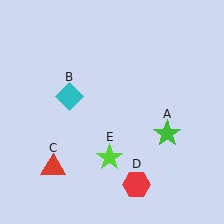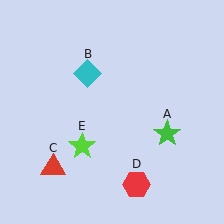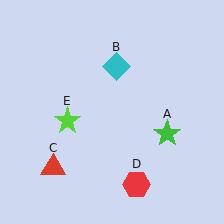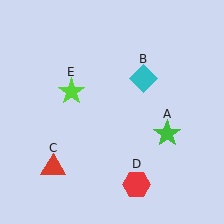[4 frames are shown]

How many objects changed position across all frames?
2 objects changed position: cyan diamond (object B), lime star (object E).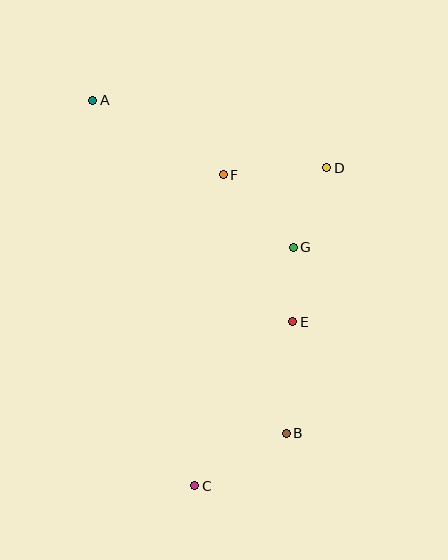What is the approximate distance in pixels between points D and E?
The distance between D and E is approximately 158 pixels.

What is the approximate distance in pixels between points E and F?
The distance between E and F is approximately 163 pixels.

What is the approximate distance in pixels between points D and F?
The distance between D and F is approximately 104 pixels.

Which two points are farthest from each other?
Points A and C are farthest from each other.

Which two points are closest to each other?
Points E and G are closest to each other.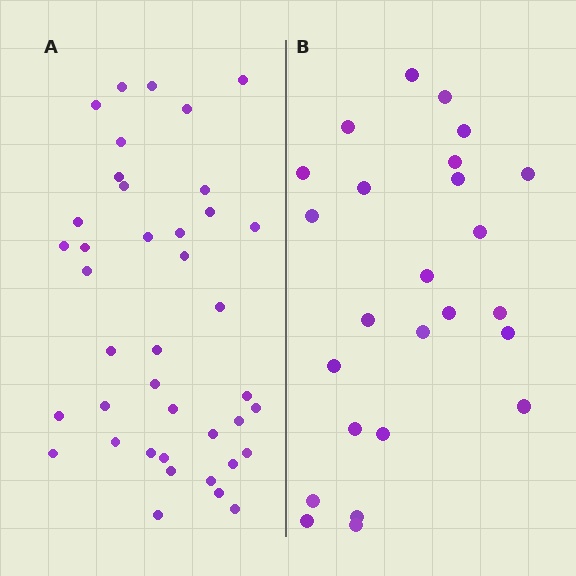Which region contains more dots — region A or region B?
Region A (the left region) has more dots.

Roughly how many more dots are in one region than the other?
Region A has approximately 15 more dots than region B.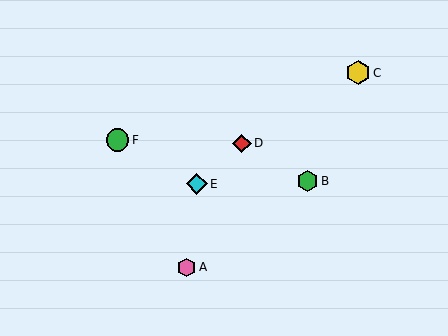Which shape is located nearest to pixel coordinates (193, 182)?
The cyan diamond (labeled E) at (197, 184) is nearest to that location.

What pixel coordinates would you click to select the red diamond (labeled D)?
Click at (242, 143) to select the red diamond D.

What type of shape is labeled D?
Shape D is a red diamond.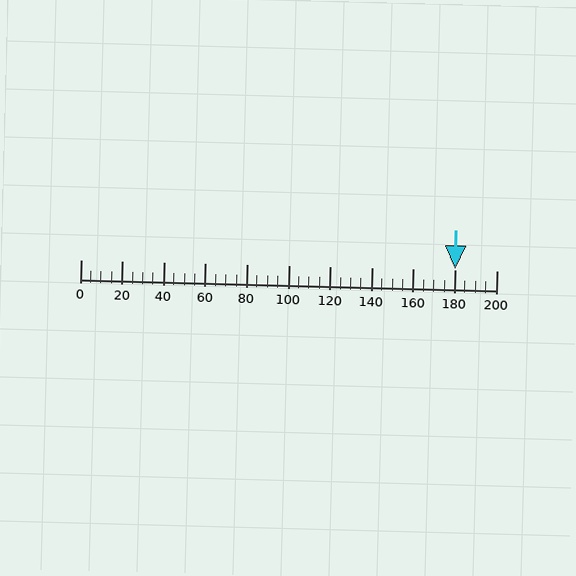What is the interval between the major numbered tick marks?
The major tick marks are spaced 20 units apart.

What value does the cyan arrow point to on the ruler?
The cyan arrow points to approximately 180.